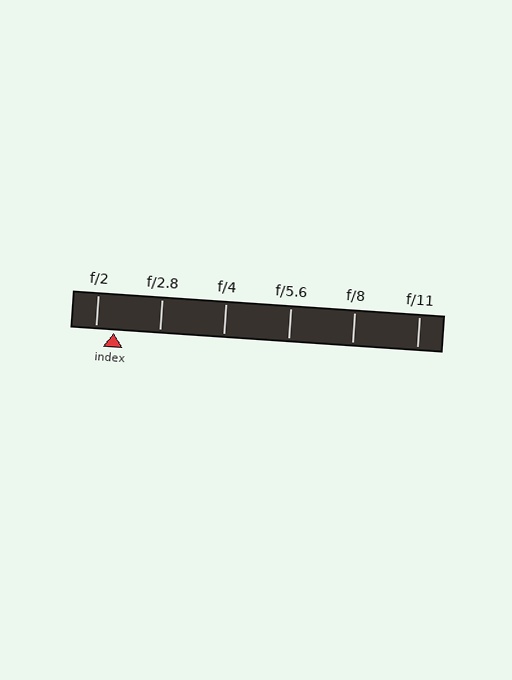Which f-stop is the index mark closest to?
The index mark is closest to f/2.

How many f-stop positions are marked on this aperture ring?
There are 6 f-stop positions marked.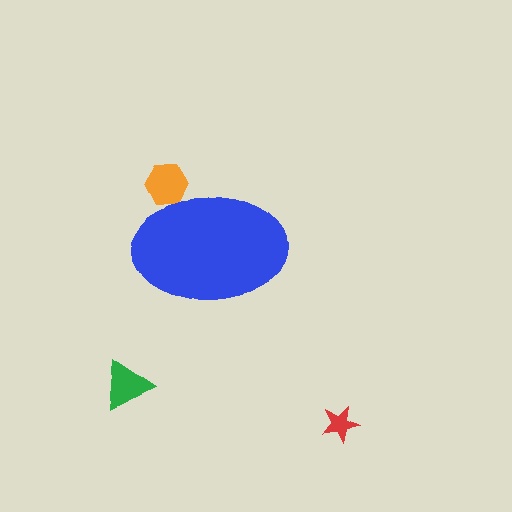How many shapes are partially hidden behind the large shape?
1 shape is partially hidden.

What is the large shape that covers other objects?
A blue ellipse.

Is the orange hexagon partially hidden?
Yes, the orange hexagon is partially hidden behind the blue ellipse.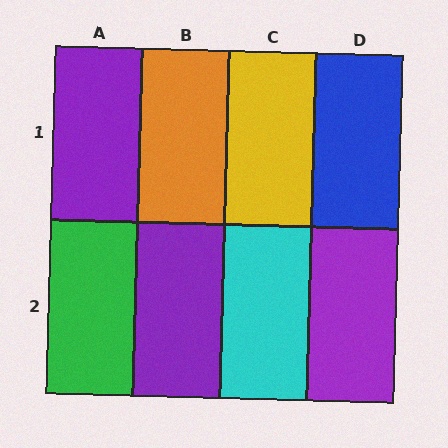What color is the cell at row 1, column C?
Yellow.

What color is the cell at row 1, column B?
Orange.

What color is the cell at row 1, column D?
Blue.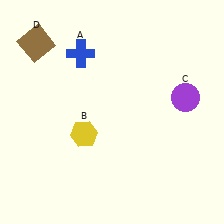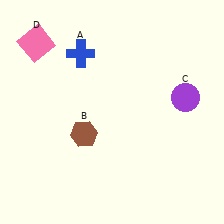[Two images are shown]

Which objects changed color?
B changed from yellow to brown. D changed from brown to pink.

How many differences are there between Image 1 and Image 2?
There are 2 differences between the two images.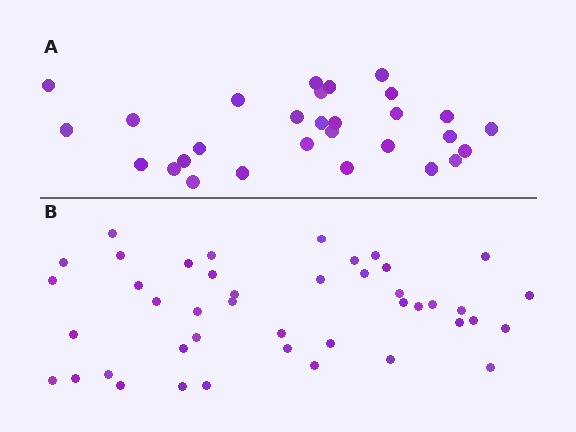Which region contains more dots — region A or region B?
Region B (the bottom region) has more dots.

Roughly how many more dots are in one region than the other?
Region B has approximately 15 more dots than region A.